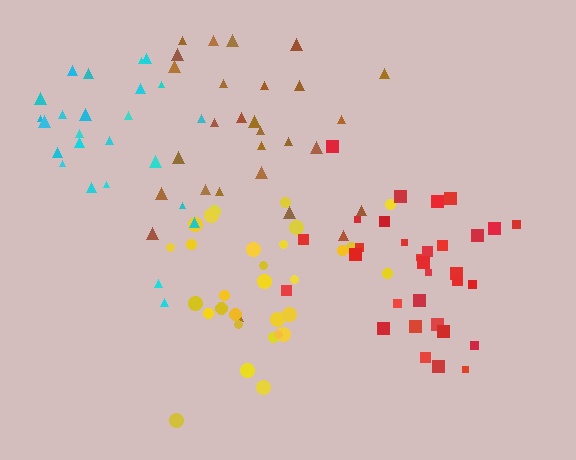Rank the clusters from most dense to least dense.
yellow, red, brown, cyan.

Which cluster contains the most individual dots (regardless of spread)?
Red (32).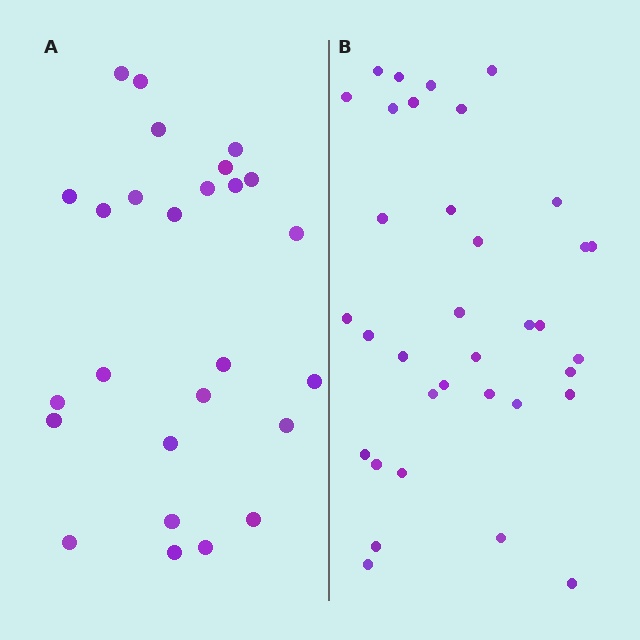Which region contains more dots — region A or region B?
Region B (the right region) has more dots.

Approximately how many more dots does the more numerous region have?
Region B has roughly 8 or so more dots than region A.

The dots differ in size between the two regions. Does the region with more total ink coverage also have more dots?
No. Region A has more total ink coverage because its dots are larger, but region B actually contains more individual dots. Total area can be misleading — the number of items is what matters here.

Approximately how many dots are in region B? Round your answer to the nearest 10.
About 40 dots. (The exact count is 35, which rounds to 40.)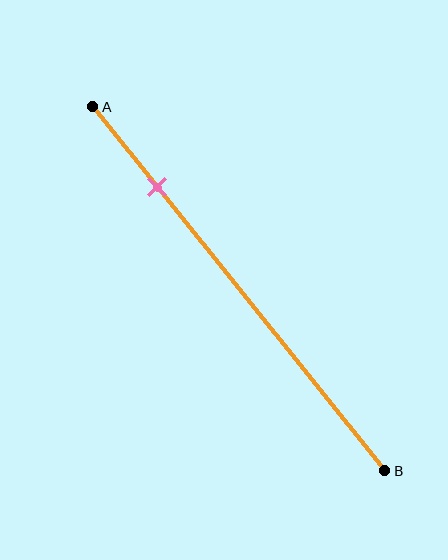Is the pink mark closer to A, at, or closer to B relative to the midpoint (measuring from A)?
The pink mark is closer to point A than the midpoint of segment AB.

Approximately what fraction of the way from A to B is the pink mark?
The pink mark is approximately 20% of the way from A to B.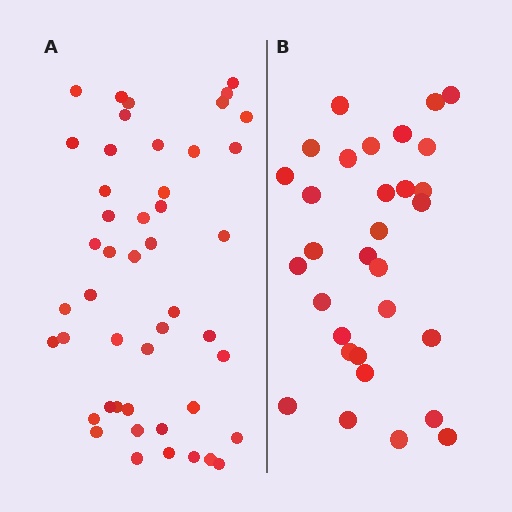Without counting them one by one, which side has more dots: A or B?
Region A (the left region) has more dots.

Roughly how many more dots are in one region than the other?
Region A has approximately 15 more dots than region B.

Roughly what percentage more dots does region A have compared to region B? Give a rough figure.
About 50% more.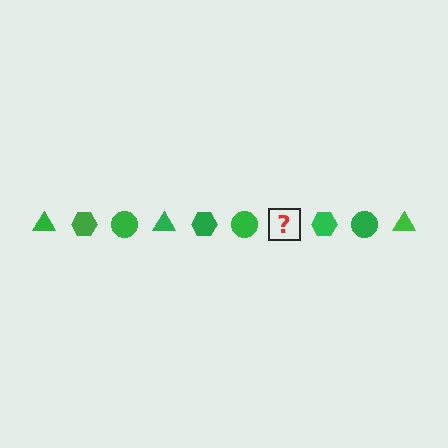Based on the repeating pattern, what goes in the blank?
The blank should be a green triangle.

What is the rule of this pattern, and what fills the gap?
The rule is that the pattern cycles through triangle, hexagon, circle shapes in green. The gap should be filled with a green triangle.